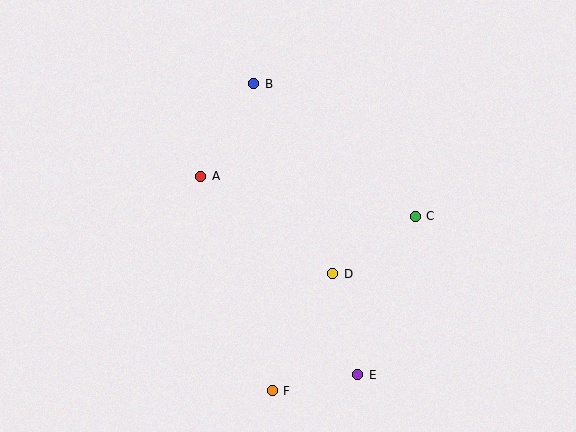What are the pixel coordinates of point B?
Point B is at (254, 84).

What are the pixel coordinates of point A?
Point A is at (201, 176).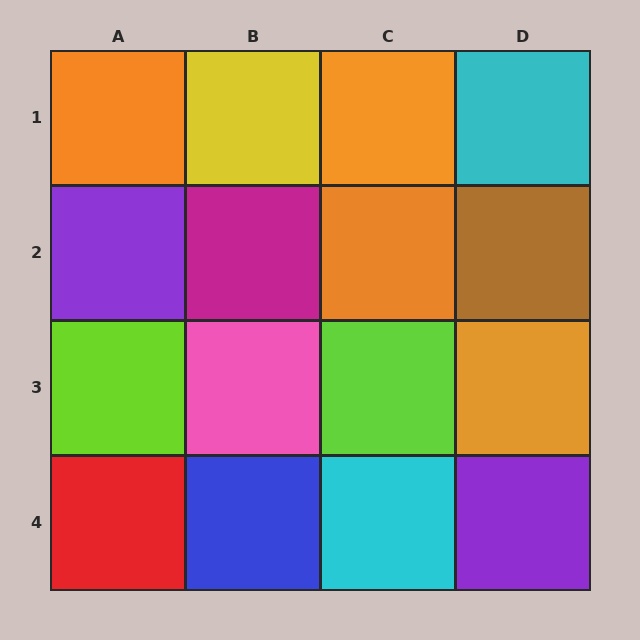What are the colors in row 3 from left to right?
Lime, pink, lime, orange.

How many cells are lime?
2 cells are lime.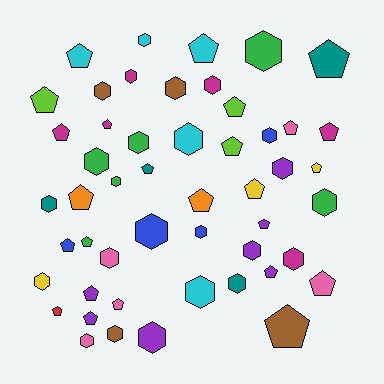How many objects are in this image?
There are 50 objects.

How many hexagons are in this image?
There are 25 hexagons.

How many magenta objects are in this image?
There are 6 magenta objects.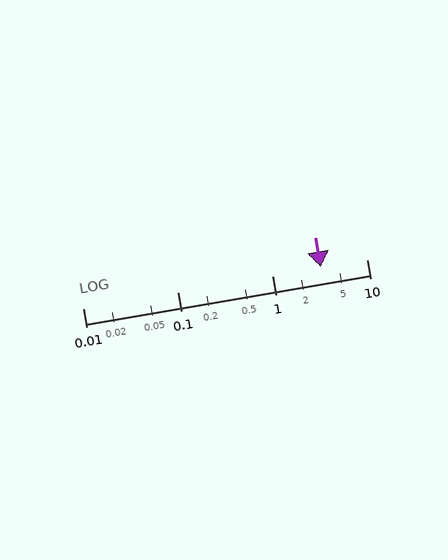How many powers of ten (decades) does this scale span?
The scale spans 3 decades, from 0.01 to 10.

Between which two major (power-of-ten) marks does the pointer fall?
The pointer is between 1 and 10.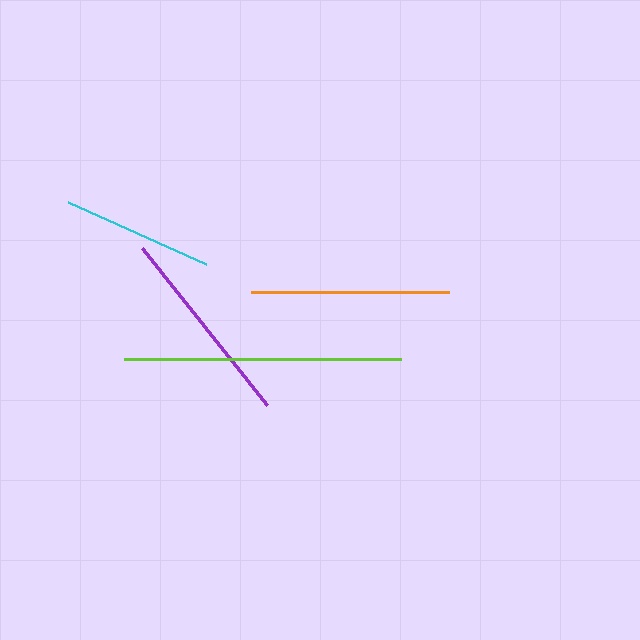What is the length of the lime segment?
The lime segment is approximately 278 pixels long.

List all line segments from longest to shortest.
From longest to shortest: lime, purple, orange, cyan.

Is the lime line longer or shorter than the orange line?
The lime line is longer than the orange line.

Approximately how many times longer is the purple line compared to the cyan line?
The purple line is approximately 1.3 times the length of the cyan line.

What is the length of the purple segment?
The purple segment is approximately 200 pixels long.